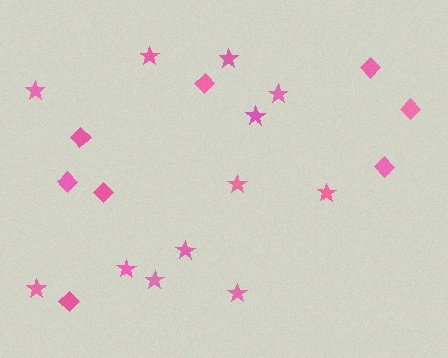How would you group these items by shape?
There are 2 groups: one group of stars (12) and one group of diamonds (8).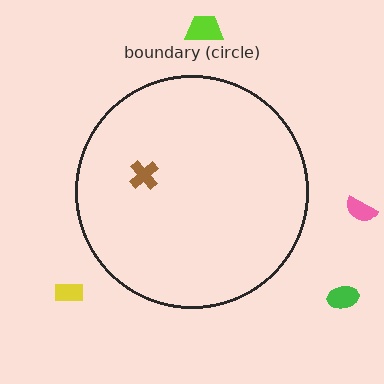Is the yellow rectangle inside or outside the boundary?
Outside.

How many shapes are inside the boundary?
1 inside, 4 outside.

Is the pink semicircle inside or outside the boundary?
Outside.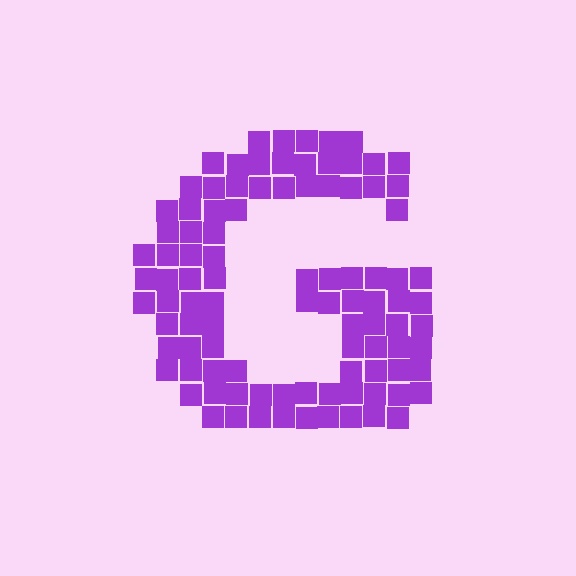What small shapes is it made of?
It is made of small squares.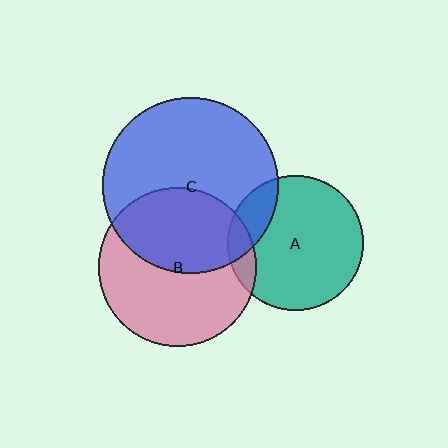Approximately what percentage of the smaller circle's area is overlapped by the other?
Approximately 45%.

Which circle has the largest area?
Circle C (blue).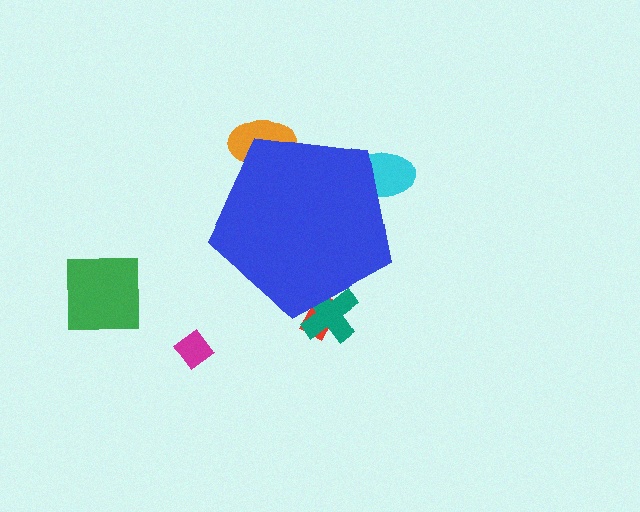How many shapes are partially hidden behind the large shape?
4 shapes are partially hidden.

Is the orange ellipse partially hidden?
Yes, the orange ellipse is partially hidden behind the blue pentagon.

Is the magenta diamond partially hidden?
No, the magenta diamond is fully visible.